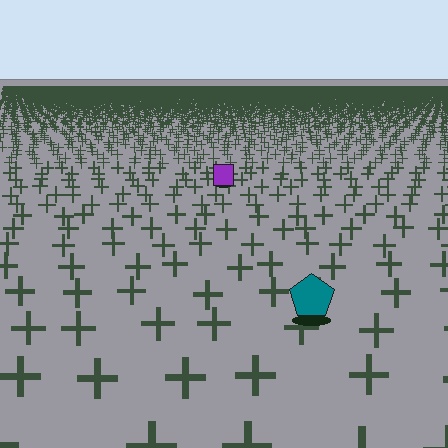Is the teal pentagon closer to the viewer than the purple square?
Yes. The teal pentagon is closer — you can tell from the texture gradient: the ground texture is coarser near it.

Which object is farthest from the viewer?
The purple square is farthest from the viewer. It appears smaller and the ground texture around it is denser.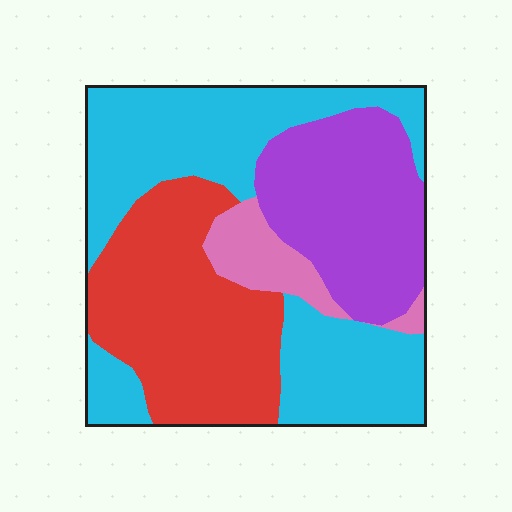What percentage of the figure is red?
Red covers about 30% of the figure.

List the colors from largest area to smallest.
From largest to smallest: cyan, red, purple, pink.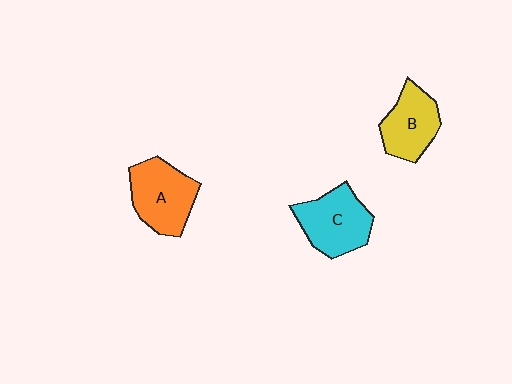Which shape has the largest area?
Shape A (orange).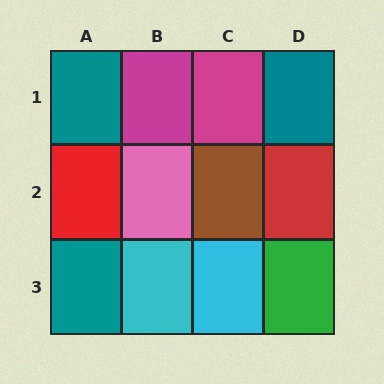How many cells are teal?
3 cells are teal.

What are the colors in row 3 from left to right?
Teal, cyan, cyan, green.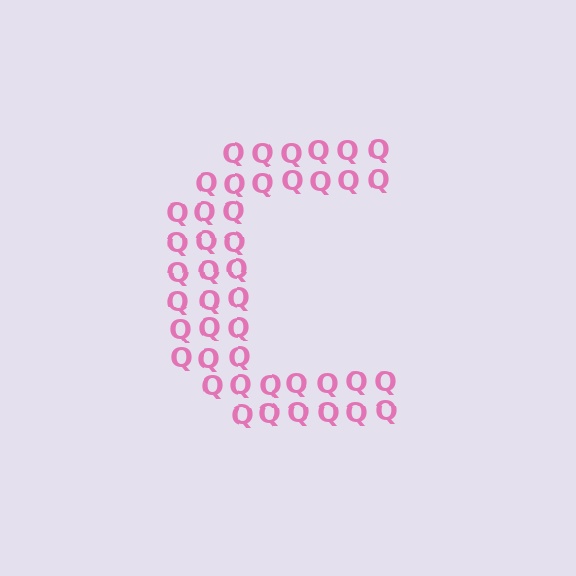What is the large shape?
The large shape is the letter C.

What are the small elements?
The small elements are letter Q's.